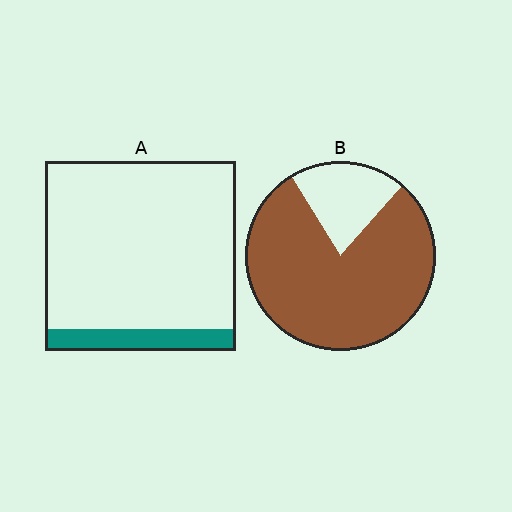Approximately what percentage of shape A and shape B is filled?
A is approximately 10% and B is approximately 80%.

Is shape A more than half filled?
No.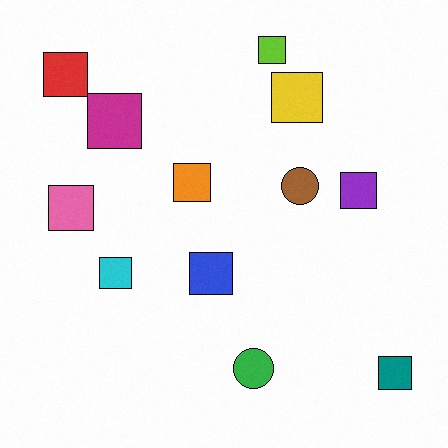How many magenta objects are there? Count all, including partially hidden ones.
There is 1 magenta object.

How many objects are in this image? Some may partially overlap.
There are 12 objects.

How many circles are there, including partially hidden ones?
There are 2 circles.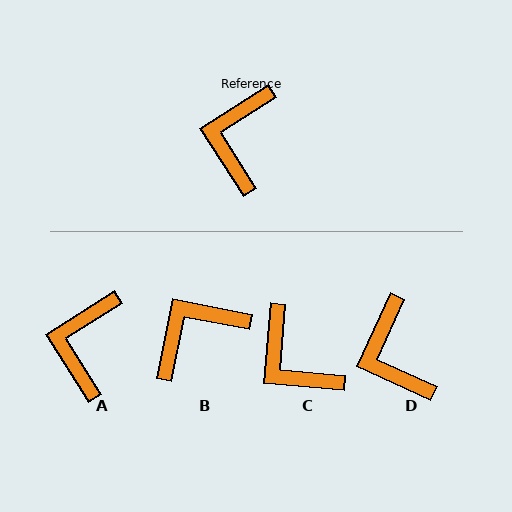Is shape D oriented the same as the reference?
No, it is off by about 33 degrees.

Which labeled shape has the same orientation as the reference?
A.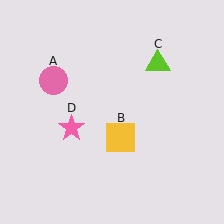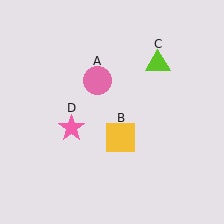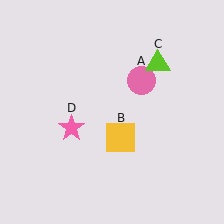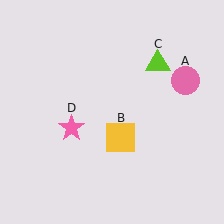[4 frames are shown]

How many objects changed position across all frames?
1 object changed position: pink circle (object A).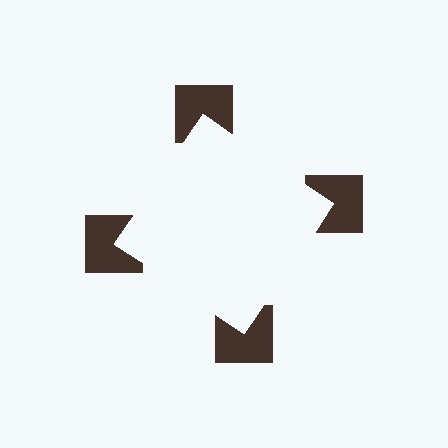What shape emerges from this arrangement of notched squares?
An illusory square — its edges are inferred from the aligned wedge cuts in the notched squares, not physically drawn.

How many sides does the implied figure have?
4 sides.